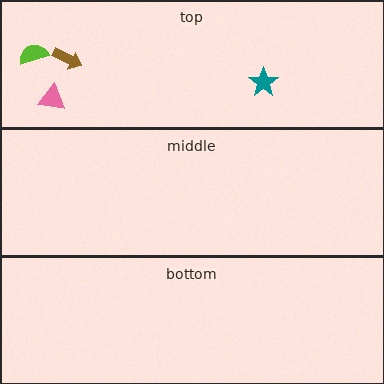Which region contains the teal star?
The top region.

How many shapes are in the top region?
4.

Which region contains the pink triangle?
The top region.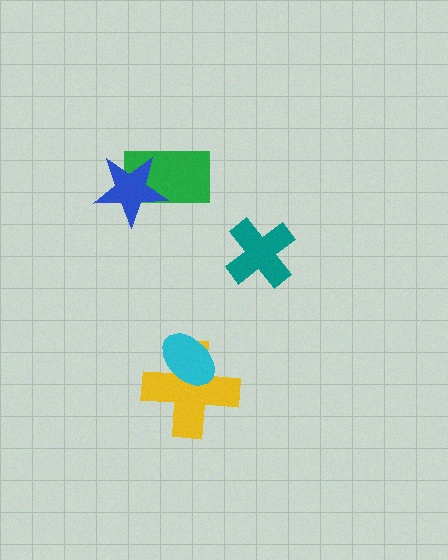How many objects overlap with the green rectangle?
1 object overlaps with the green rectangle.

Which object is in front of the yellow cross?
The cyan ellipse is in front of the yellow cross.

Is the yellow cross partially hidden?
Yes, it is partially covered by another shape.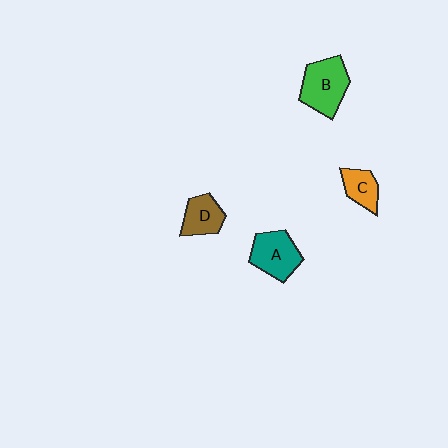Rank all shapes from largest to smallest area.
From largest to smallest: B (green), A (teal), D (brown), C (orange).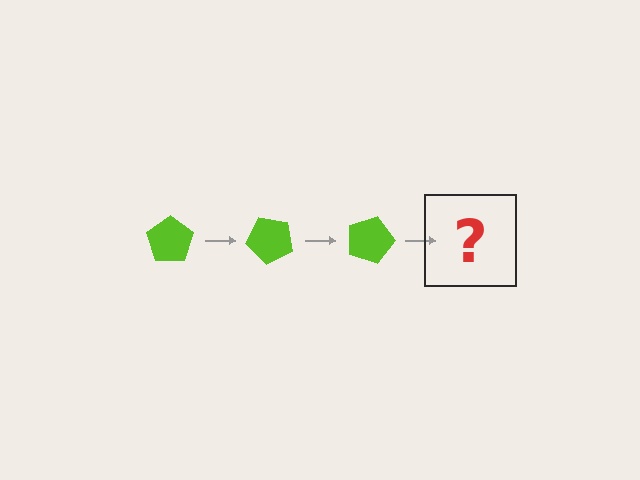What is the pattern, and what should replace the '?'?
The pattern is that the pentagon rotates 45 degrees each step. The '?' should be a lime pentagon rotated 135 degrees.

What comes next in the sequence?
The next element should be a lime pentagon rotated 135 degrees.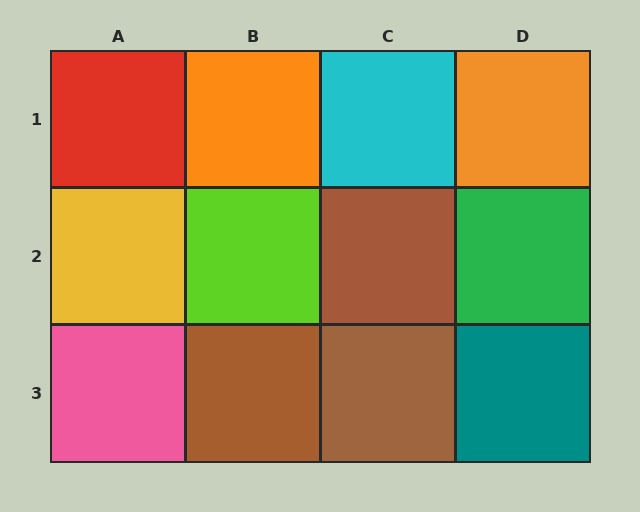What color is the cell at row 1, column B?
Orange.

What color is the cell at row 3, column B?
Brown.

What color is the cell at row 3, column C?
Brown.